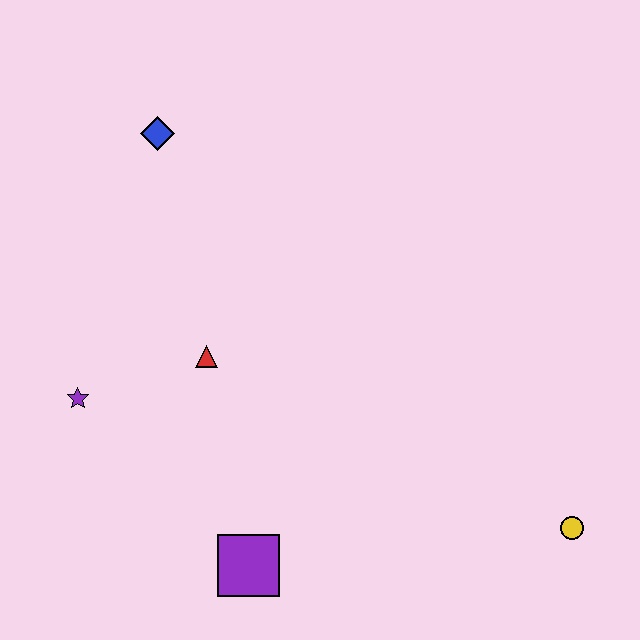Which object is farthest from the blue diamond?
The yellow circle is farthest from the blue diamond.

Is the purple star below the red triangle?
Yes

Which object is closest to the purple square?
The red triangle is closest to the purple square.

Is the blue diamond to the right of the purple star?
Yes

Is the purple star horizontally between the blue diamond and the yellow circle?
No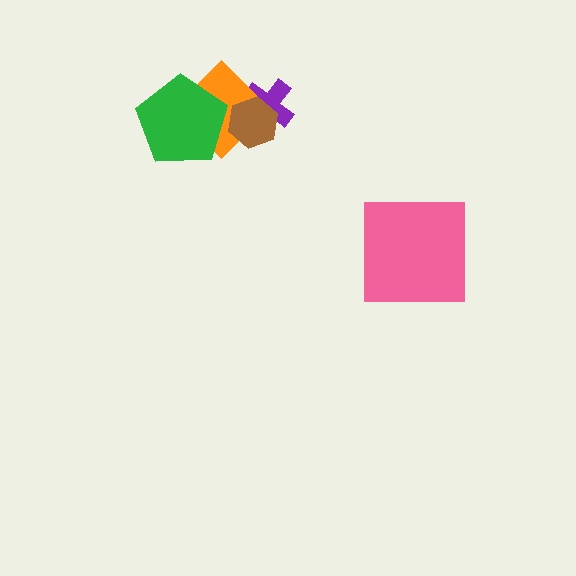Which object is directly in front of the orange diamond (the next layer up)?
The green pentagon is directly in front of the orange diamond.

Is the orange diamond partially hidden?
Yes, it is partially covered by another shape.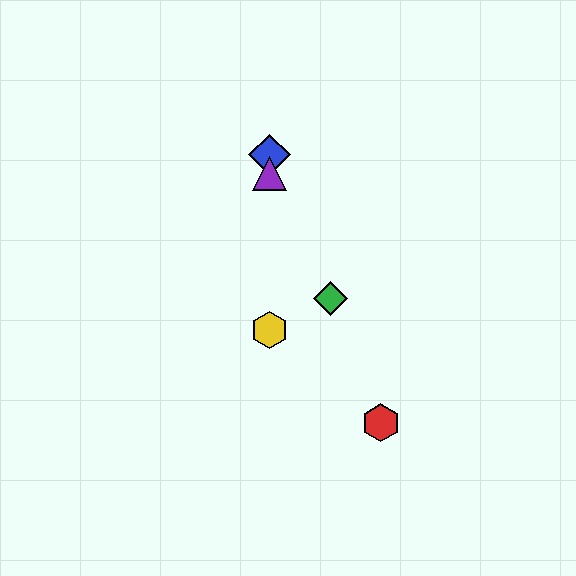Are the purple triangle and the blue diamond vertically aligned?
Yes, both are at x≈270.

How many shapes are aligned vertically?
3 shapes (the blue diamond, the yellow hexagon, the purple triangle) are aligned vertically.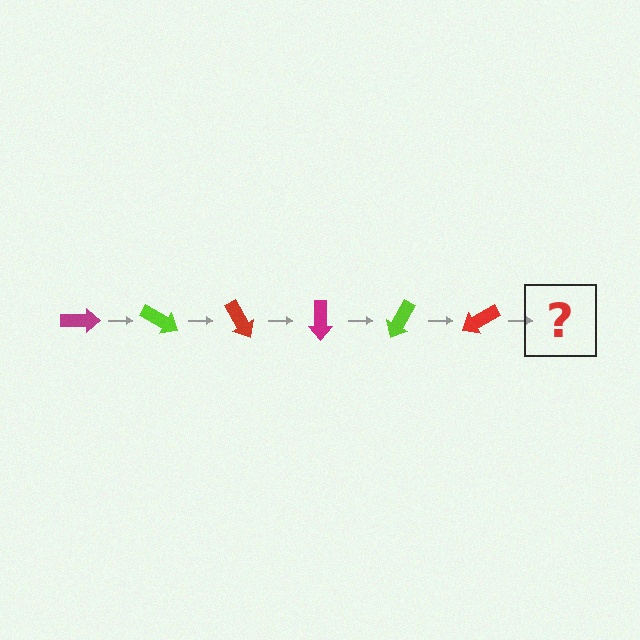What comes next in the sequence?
The next element should be a magenta arrow, rotated 180 degrees from the start.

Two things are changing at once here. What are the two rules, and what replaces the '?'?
The two rules are that it rotates 30 degrees each step and the color cycles through magenta, lime, and red. The '?' should be a magenta arrow, rotated 180 degrees from the start.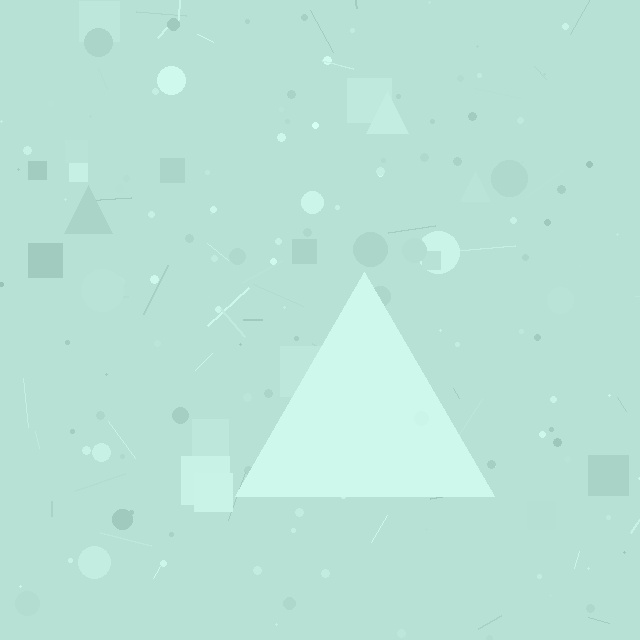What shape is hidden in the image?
A triangle is hidden in the image.